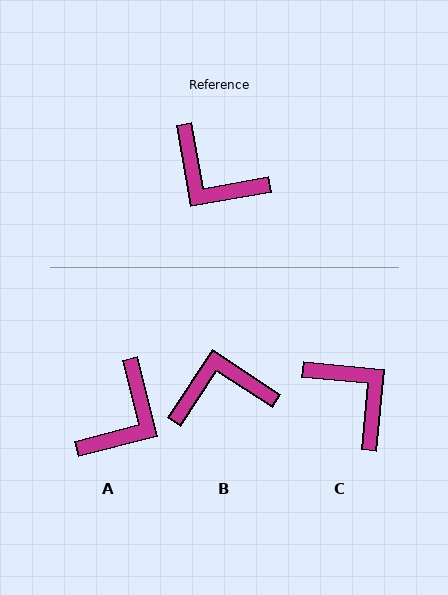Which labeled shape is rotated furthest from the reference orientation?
C, about 164 degrees away.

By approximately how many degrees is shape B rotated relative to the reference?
Approximately 134 degrees clockwise.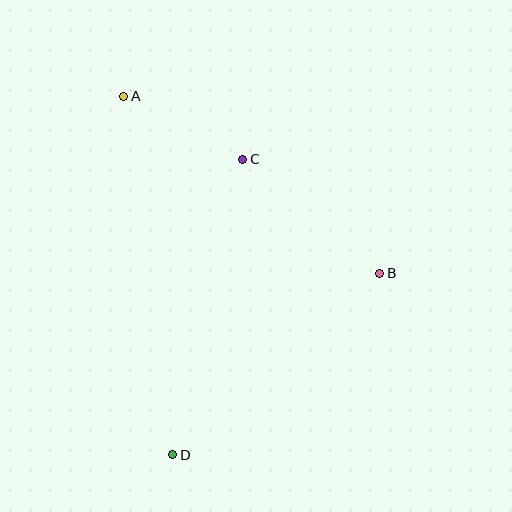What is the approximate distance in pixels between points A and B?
The distance between A and B is approximately 311 pixels.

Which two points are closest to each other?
Points A and C are closest to each other.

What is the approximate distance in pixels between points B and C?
The distance between B and C is approximately 178 pixels.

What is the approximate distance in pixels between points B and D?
The distance between B and D is approximately 275 pixels.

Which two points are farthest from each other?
Points A and D are farthest from each other.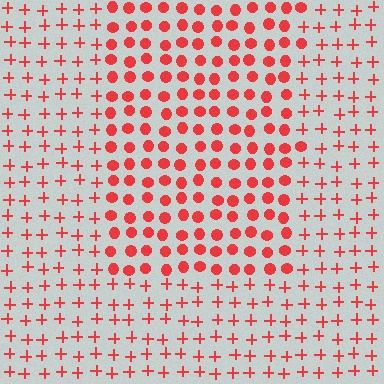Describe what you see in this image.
The image is filled with small red elements arranged in a uniform grid. A rectangle-shaped region contains circles, while the surrounding area contains plus signs. The boundary is defined purely by the change in element shape.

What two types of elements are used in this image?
The image uses circles inside the rectangle region and plus signs outside it.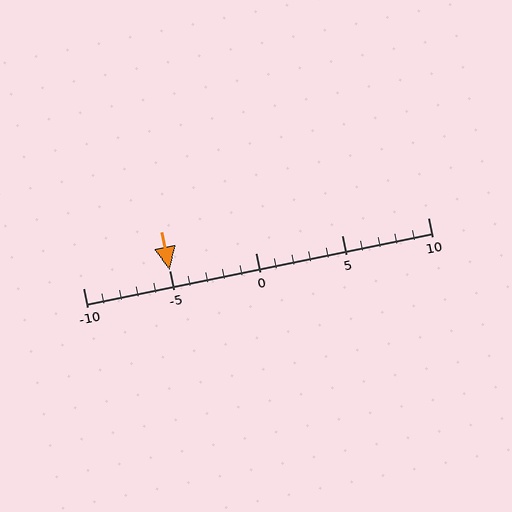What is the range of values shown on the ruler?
The ruler shows values from -10 to 10.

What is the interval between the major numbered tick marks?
The major tick marks are spaced 5 units apart.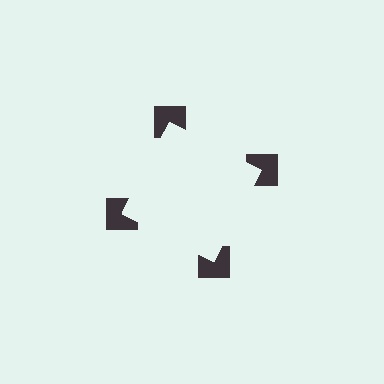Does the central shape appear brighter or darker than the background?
It typically appears slightly brighter than the background, even though no actual brightness change is drawn.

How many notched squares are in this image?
There are 4 — one at each vertex of the illusory square.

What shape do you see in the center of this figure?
An illusory square — its edges are inferred from the aligned wedge cuts in the notched squares, not physically drawn.